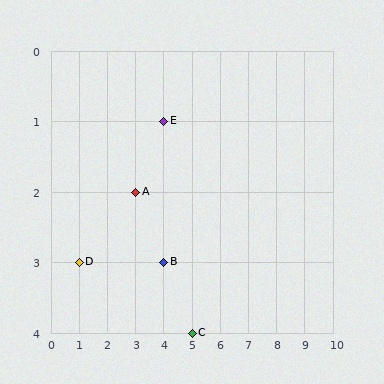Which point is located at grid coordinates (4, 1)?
Point E is at (4, 1).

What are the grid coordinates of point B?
Point B is at grid coordinates (4, 3).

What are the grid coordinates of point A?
Point A is at grid coordinates (3, 2).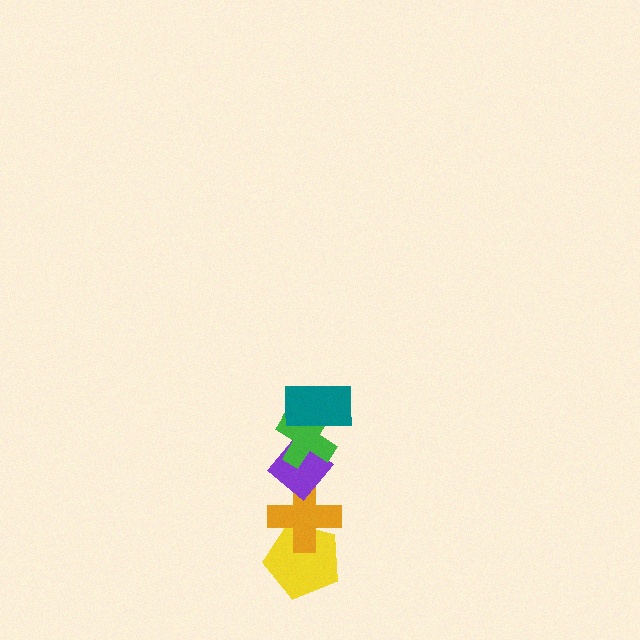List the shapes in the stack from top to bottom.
From top to bottom: the teal rectangle, the green cross, the purple diamond, the orange cross, the yellow pentagon.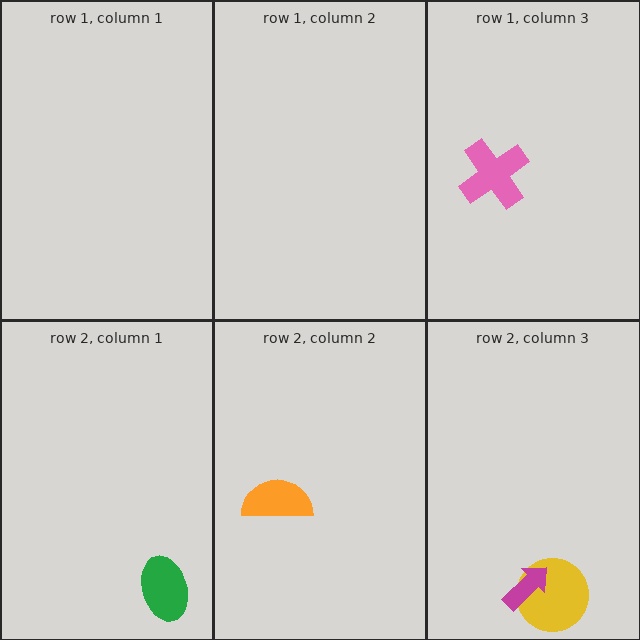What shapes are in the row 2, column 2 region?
The orange semicircle.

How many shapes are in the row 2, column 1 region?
1.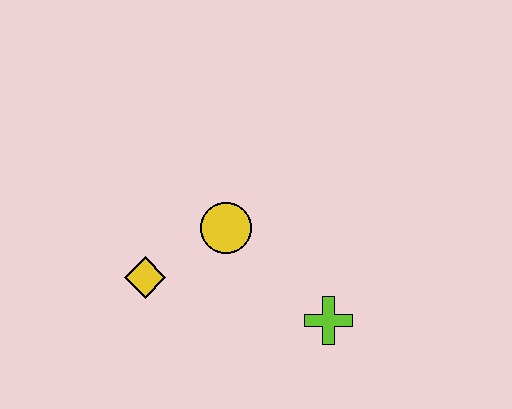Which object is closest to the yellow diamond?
The yellow circle is closest to the yellow diamond.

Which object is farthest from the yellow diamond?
The lime cross is farthest from the yellow diamond.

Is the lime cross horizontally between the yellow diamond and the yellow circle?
No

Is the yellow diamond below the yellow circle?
Yes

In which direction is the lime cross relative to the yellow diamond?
The lime cross is to the right of the yellow diamond.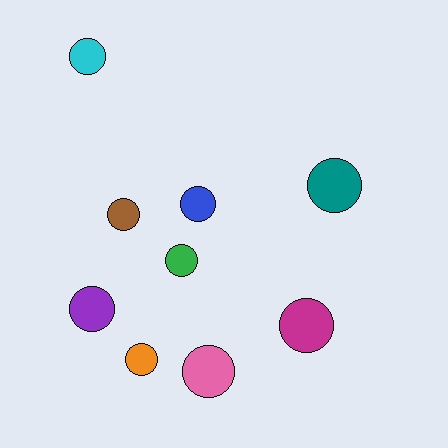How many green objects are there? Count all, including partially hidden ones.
There is 1 green object.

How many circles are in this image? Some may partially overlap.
There are 9 circles.